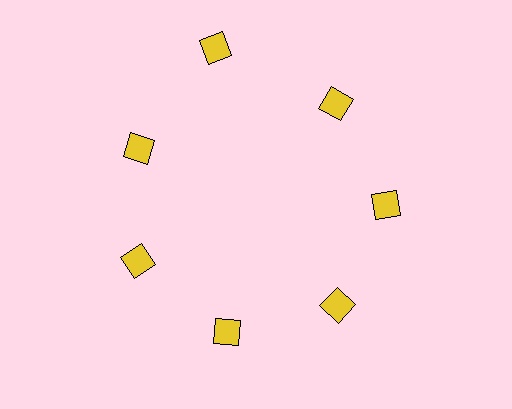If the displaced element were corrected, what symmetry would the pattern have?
It would have 7-fold rotational symmetry — the pattern would map onto itself every 51 degrees.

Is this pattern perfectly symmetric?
No. The 7 yellow diamonds are arranged in a ring, but one element near the 12 o'clock position is pushed outward from the center, breaking the 7-fold rotational symmetry.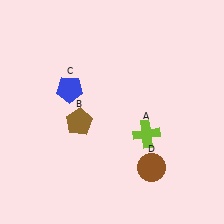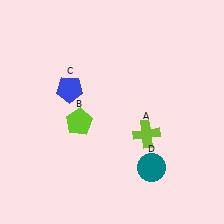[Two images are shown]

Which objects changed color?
B changed from brown to lime. D changed from brown to teal.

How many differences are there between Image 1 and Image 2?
There are 2 differences between the two images.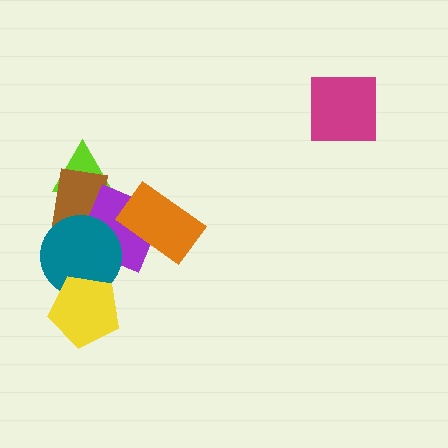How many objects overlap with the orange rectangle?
1 object overlaps with the orange rectangle.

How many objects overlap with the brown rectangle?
3 objects overlap with the brown rectangle.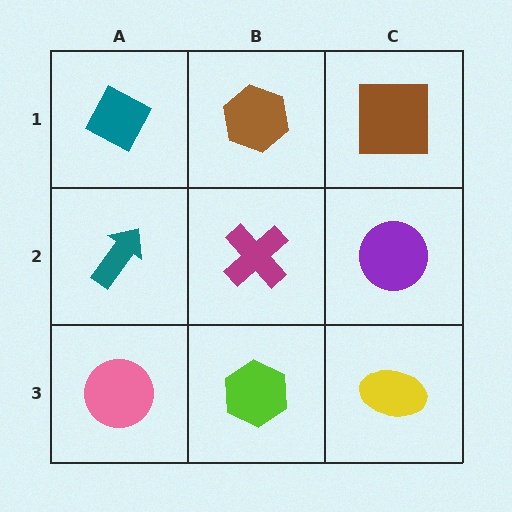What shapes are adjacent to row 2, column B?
A brown hexagon (row 1, column B), a lime hexagon (row 3, column B), a teal arrow (row 2, column A), a purple circle (row 2, column C).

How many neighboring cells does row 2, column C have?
3.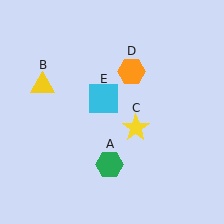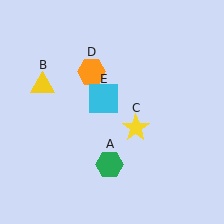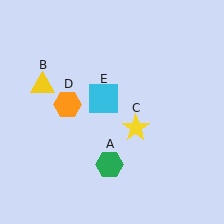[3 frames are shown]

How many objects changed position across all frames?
1 object changed position: orange hexagon (object D).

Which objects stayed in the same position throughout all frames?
Green hexagon (object A) and yellow triangle (object B) and yellow star (object C) and cyan square (object E) remained stationary.